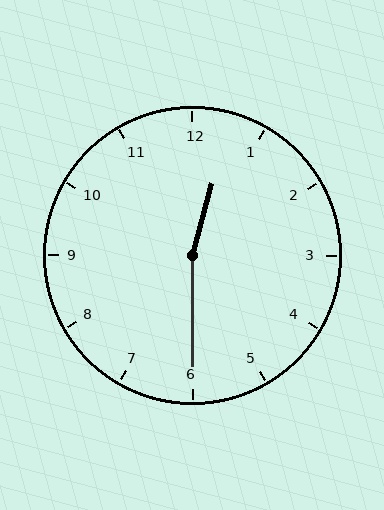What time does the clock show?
12:30.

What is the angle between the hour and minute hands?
Approximately 165 degrees.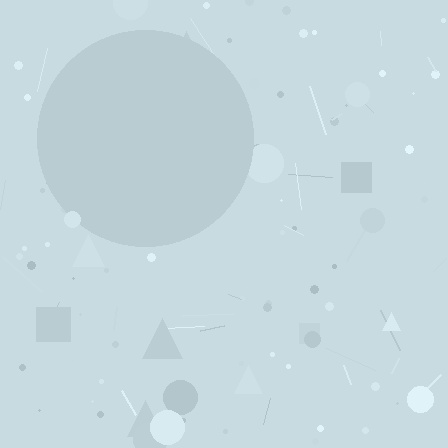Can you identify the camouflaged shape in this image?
The camouflaged shape is a circle.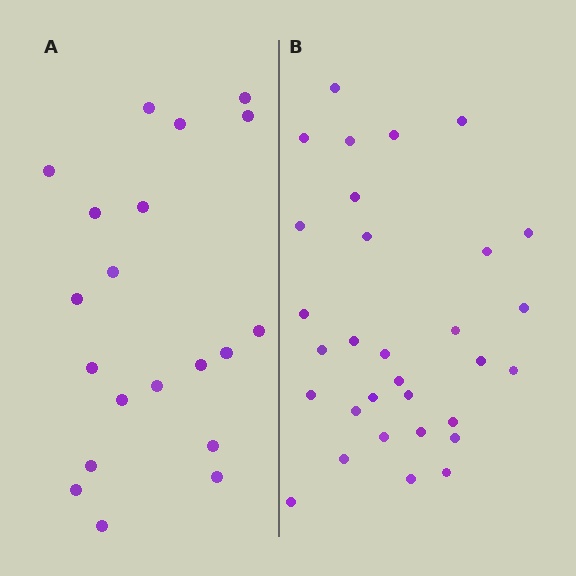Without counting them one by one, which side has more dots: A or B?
Region B (the right region) has more dots.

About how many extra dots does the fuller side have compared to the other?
Region B has roughly 12 or so more dots than region A.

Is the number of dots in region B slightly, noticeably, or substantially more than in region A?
Region B has substantially more. The ratio is roughly 1.6 to 1.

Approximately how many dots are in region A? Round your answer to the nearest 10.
About 20 dots.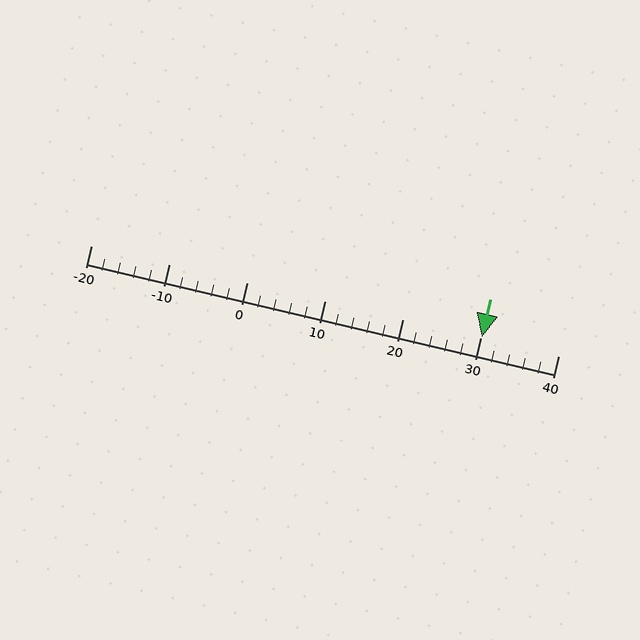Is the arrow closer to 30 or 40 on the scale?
The arrow is closer to 30.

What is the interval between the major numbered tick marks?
The major tick marks are spaced 10 units apart.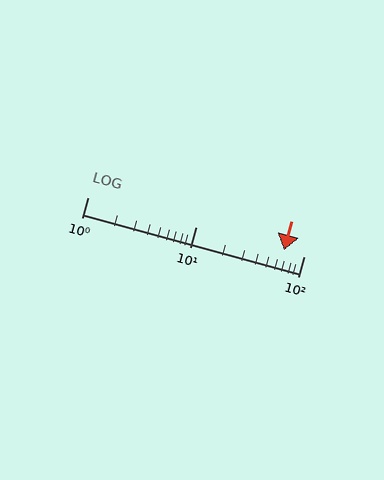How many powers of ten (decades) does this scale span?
The scale spans 2 decades, from 1 to 100.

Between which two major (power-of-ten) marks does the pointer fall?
The pointer is between 10 and 100.